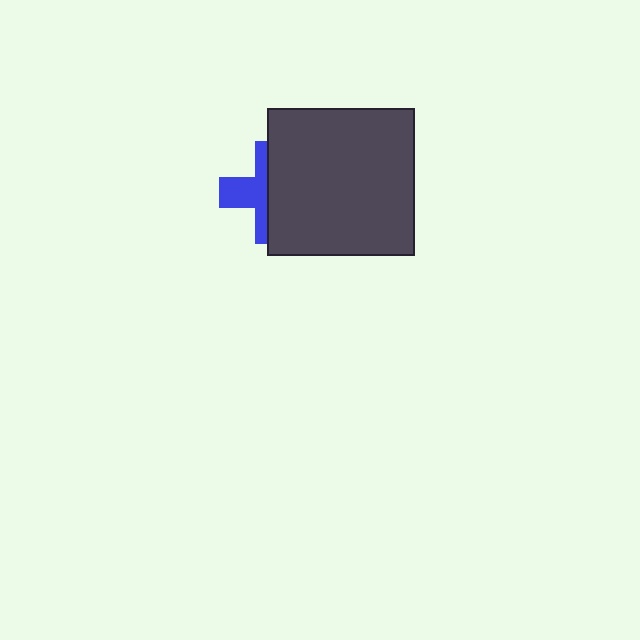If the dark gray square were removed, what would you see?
You would see the complete blue cross.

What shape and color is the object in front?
The object in front is a dark gray square.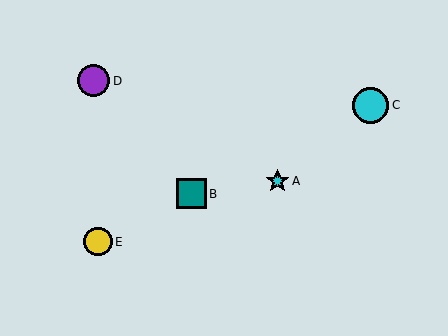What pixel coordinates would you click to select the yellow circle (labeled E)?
Click at (98, 242) to select the yellow circle E.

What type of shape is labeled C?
Shape C is a cyan circle.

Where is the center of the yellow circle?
The center of the yellow circle is at (98, 242).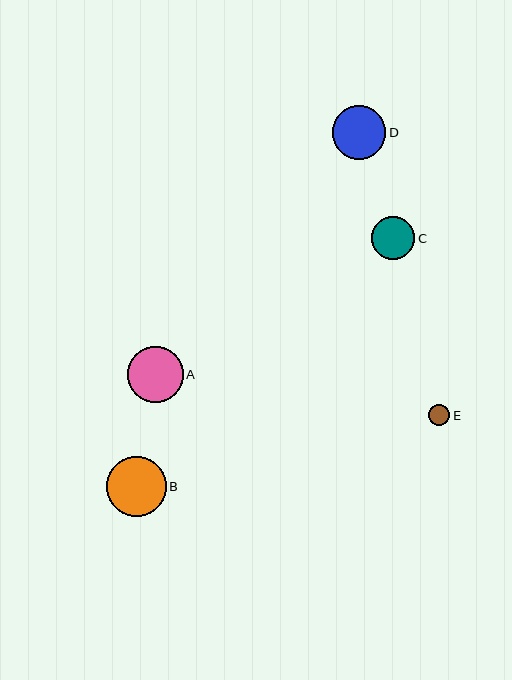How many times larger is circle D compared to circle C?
Circle D is approximately 1.2 times the size of circle C.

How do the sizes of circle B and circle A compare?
Circle B and circle A are approximately the same size.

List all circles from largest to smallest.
From largest to smallest: B, A, D, C, E.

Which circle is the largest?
Circle B is the largest with a size of approximately 60 pixels.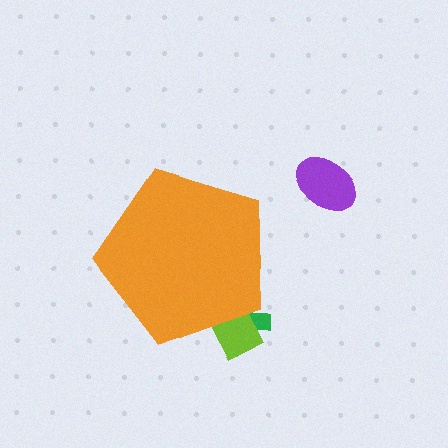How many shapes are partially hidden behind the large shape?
2 shapes are partially hidden.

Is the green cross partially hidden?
Yes, the green cross is partially hidden behind the orange pentagon.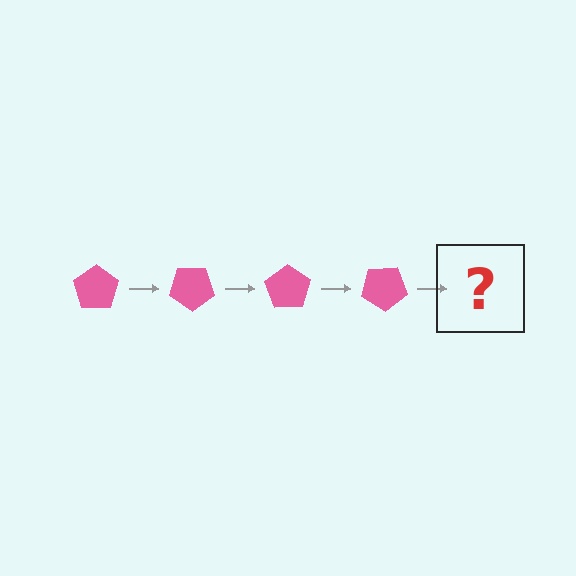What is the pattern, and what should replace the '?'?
The pattern is that the pentagon rotates 35 degrees each step. The '?' should be a pink pentagon rotated 140 degrees.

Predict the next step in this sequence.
The next step is a pink pentagon rotated 140 degrees.